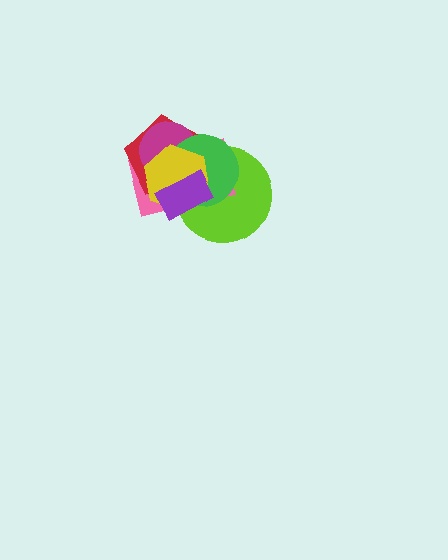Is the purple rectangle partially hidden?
No, no other shape covers it.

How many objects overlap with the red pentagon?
6 objects overlap with the red pentagon.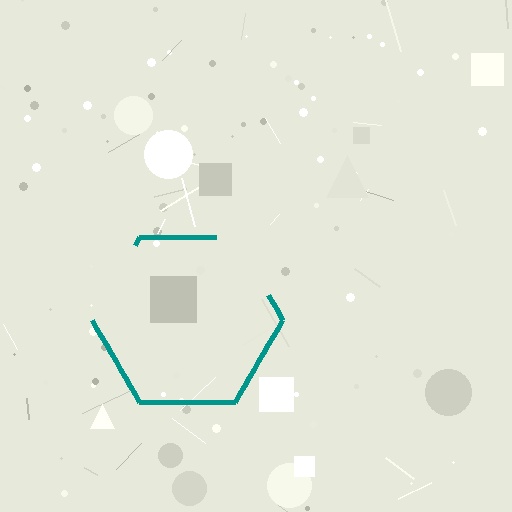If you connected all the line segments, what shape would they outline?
They would outline a hexagon.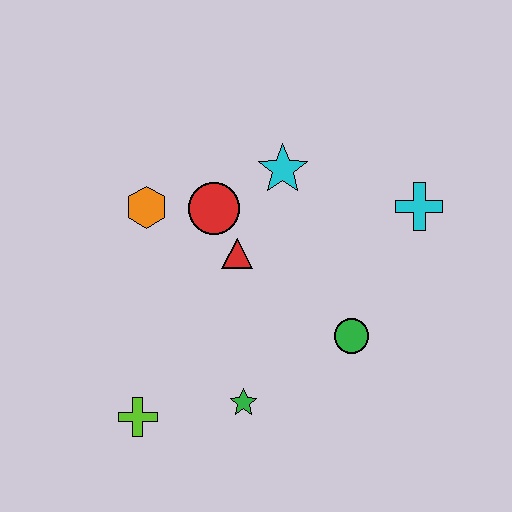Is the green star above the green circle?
No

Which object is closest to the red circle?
The red triangle is closest to the red circle.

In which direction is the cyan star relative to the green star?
The cyan star is above the green star.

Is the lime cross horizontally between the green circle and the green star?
No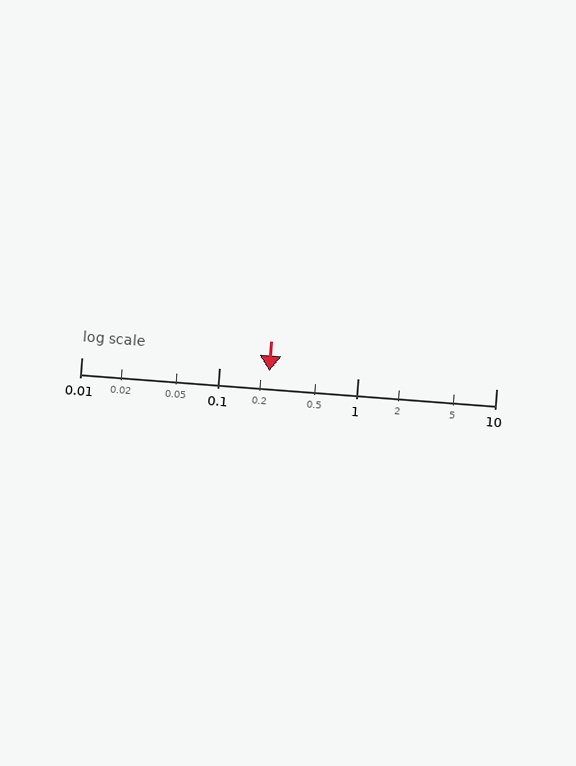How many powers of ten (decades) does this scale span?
The scale spans 3 decades, from 0.01 to 10.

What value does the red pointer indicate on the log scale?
The pointer indicates approximately 0.23.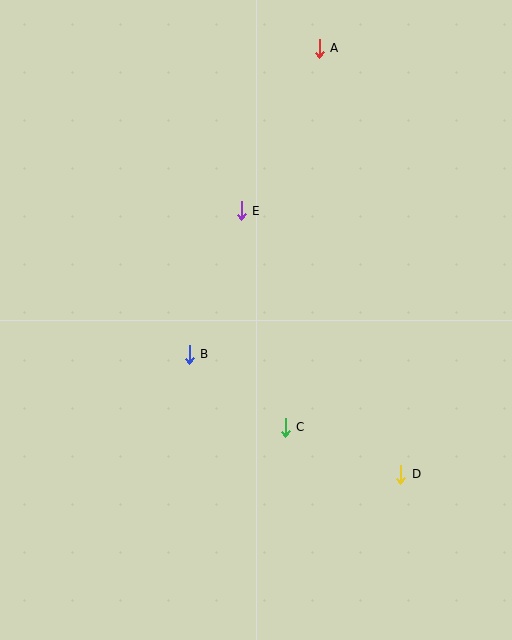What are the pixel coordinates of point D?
Point D is at (401, 474).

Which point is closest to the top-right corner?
Point A is closest to the top-right corner.